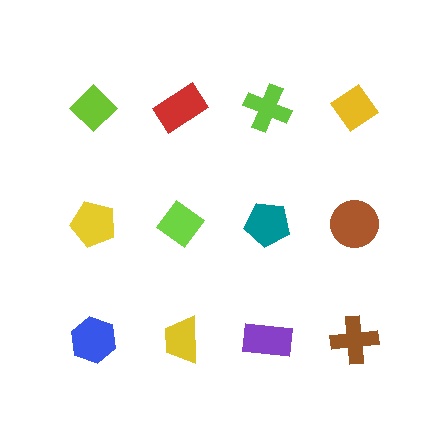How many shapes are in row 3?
4 shapes.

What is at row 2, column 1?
A yellow pentagon.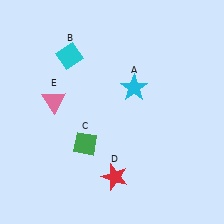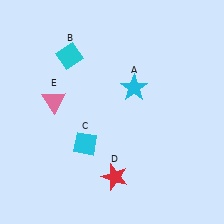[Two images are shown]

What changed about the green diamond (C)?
In Image 1, C is green. In Image 2, it changed to cyan.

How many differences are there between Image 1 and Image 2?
There is 1 difference between the two images.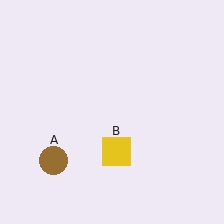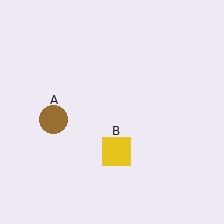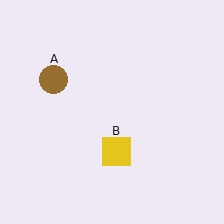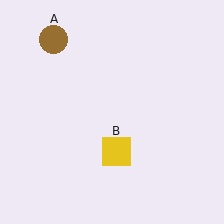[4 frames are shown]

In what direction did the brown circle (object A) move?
The brown circle (object A) moved up.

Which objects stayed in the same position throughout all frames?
Yellow square (object B) remained stationary.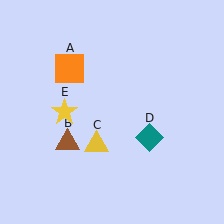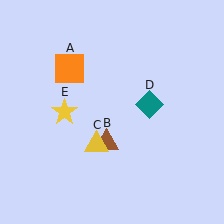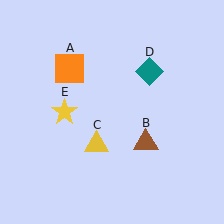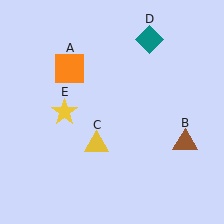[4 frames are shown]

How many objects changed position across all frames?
2 objects changed position: brown triangle (object B), teal diamond (object D).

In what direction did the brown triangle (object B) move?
The brown triangle (object B) moved right.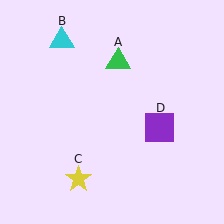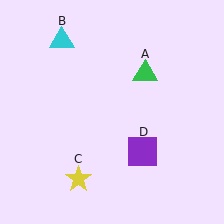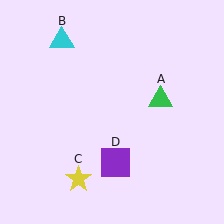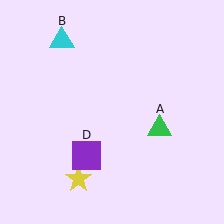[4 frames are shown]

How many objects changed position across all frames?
2 objects changed position: green triangle (object A), purple square (object D).